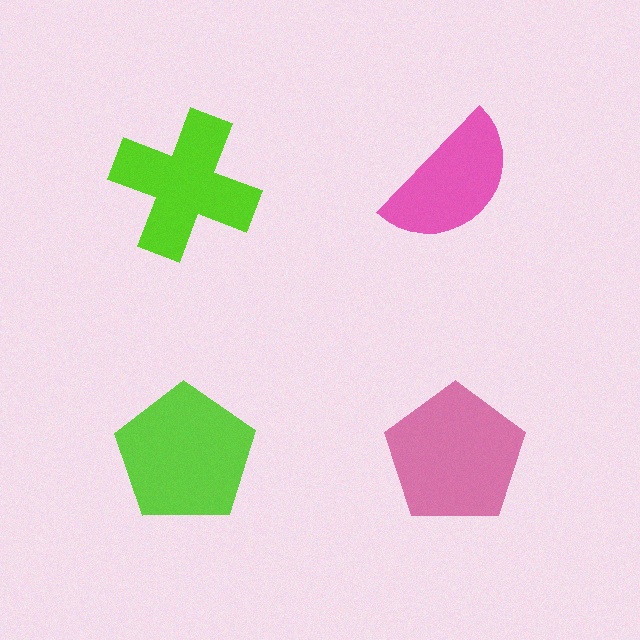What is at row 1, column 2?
A pink semicircle.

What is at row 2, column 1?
A lime pentagon.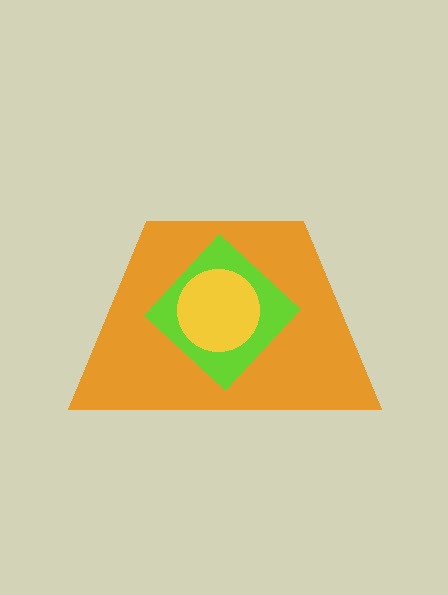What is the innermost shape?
The yellow circle.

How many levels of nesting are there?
3.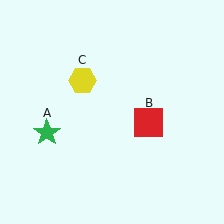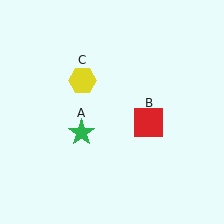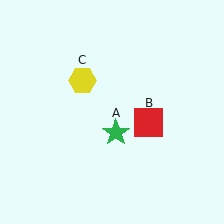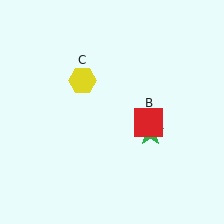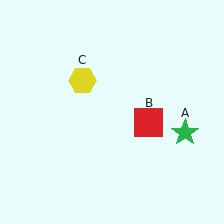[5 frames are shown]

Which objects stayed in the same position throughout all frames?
Red square (object B) and yellow hexagon (object C) remained stationary.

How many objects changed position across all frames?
1 object changed position: green star (object A).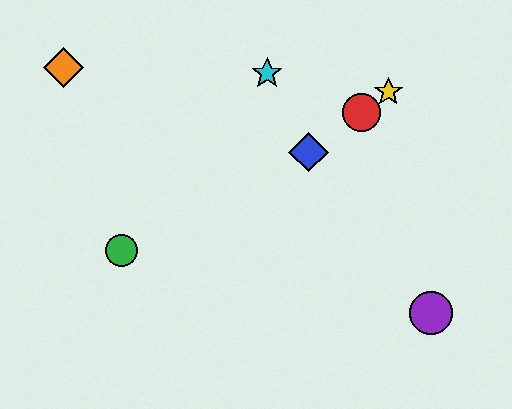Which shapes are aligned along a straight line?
The red circle, the blue diamond, the yellow star are aligned along a straight line.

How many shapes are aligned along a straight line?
3 shapes (the red circle, the blue diamond, the yellow star) are aligned along a straight line.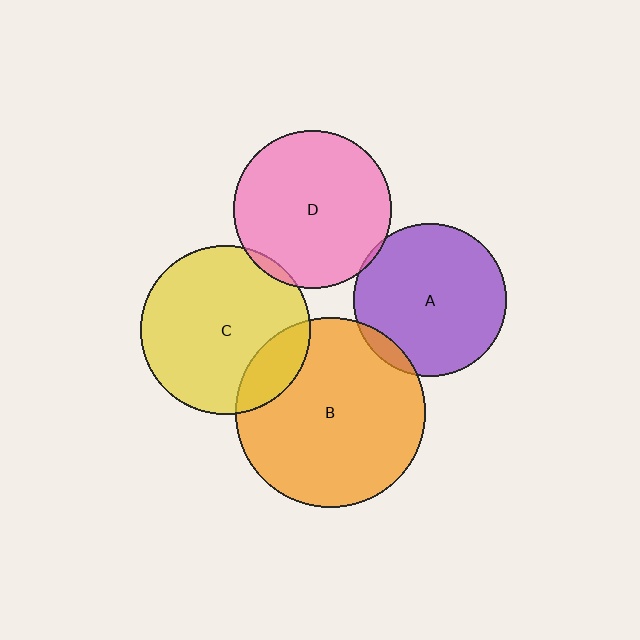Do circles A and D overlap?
Yes.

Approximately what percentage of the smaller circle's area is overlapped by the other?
Approximately 5%.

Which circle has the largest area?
Circle B (orange).